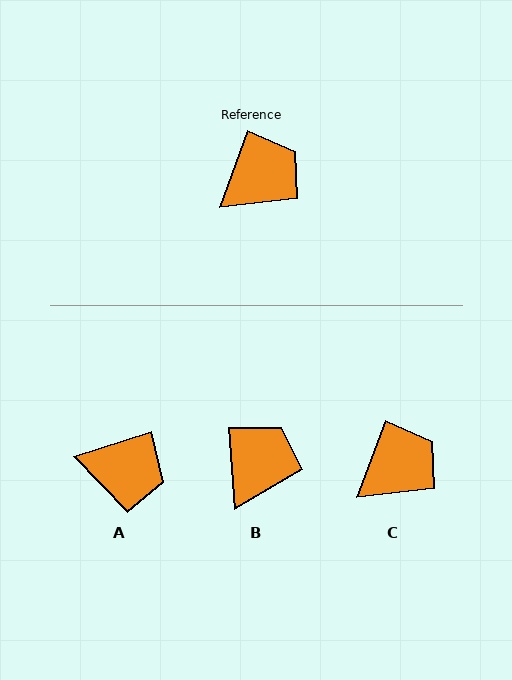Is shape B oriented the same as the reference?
No, it is off by about 24 degrees.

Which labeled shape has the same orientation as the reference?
C.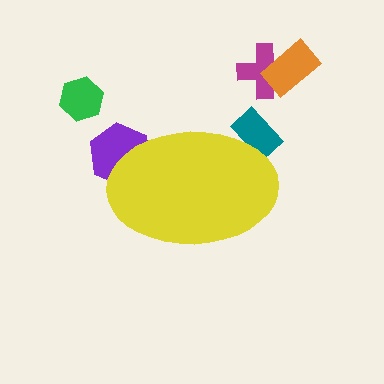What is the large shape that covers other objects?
A yellow ellipse.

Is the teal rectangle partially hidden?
Yes, the teal rectangle is partially hidden behind the yellow ellipse.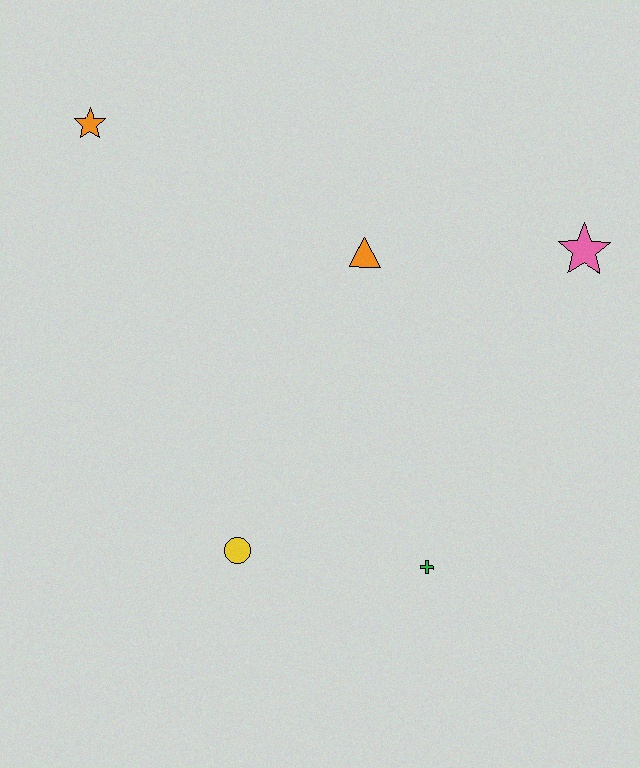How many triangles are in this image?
There is 1 triangle.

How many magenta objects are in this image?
There are no magenta objects.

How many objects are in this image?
There are 5 objects.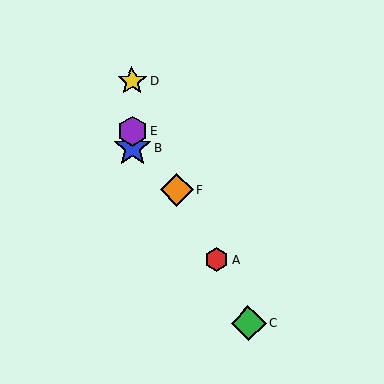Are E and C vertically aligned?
No, E is at x≈132 and C is at x≈248.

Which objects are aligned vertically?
Objects B, D, E are aligned vertically.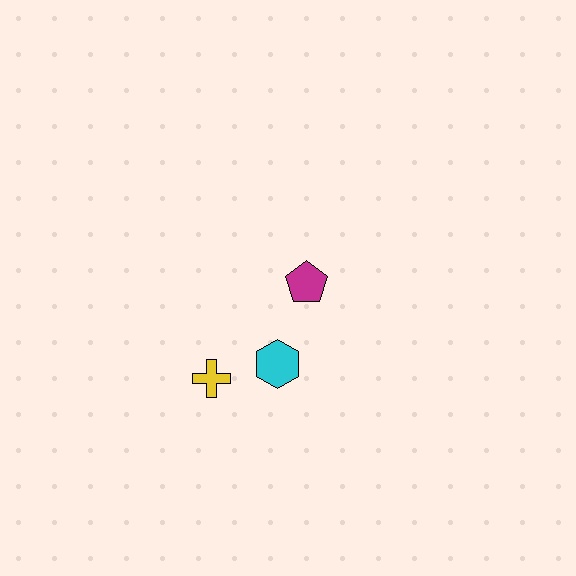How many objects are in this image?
There are 3 objects.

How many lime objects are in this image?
There are no lime objects.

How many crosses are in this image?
There is 1 cross.